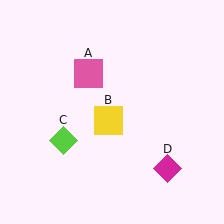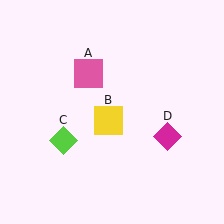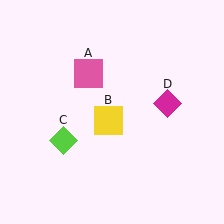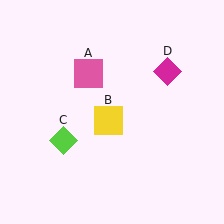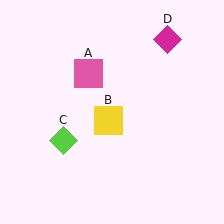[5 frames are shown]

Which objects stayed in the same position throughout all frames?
Pink square (object A) and yellow square (object B) and lime diamond (object C) remained stationary.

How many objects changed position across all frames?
1 object changed position: magenta diamond (object D).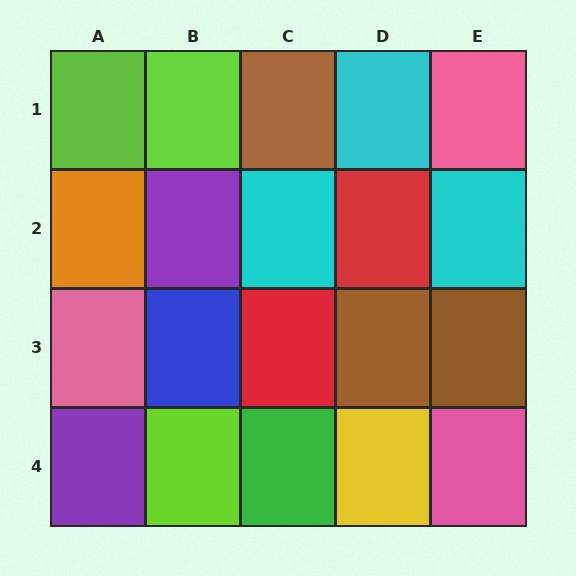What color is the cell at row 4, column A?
Purple.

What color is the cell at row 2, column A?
Orange.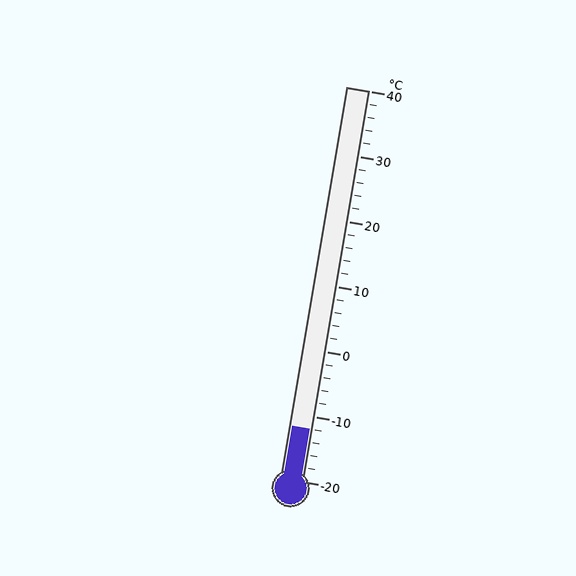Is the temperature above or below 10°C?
The temperature is below 10°C.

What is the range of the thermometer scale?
The thermometer scale ranges from -20°C to 40°C.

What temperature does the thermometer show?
The thermometer shows approximately -12°C.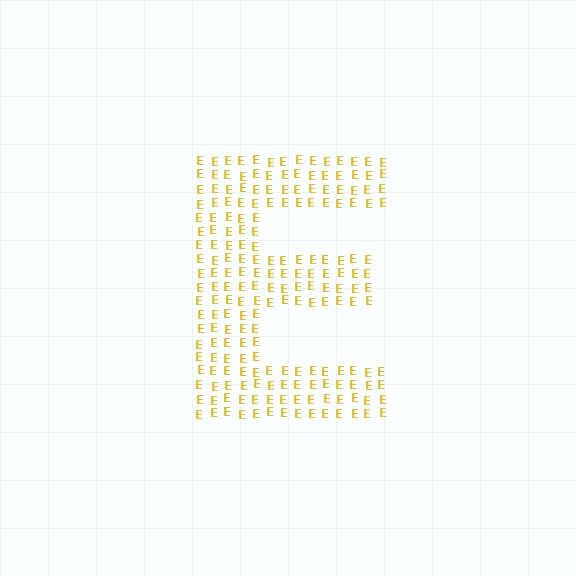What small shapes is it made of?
It is made of small letter E's.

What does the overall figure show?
The overall figure shows the letter E.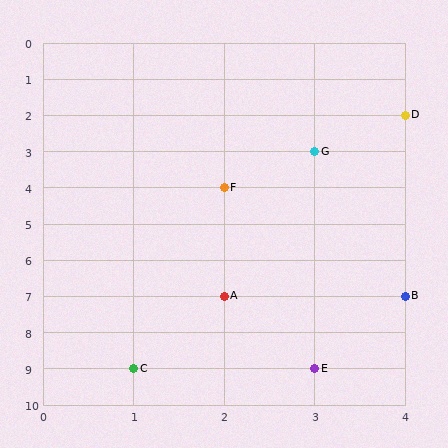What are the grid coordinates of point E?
Point E is at grid coordinates (3, 9).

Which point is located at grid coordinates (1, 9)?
Point C is at (1, 9).